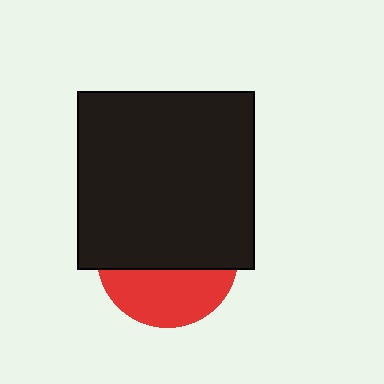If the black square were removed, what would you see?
You would see the complete red circle.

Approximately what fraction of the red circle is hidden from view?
Roughly 61% of the red circle is hidden behind the black square.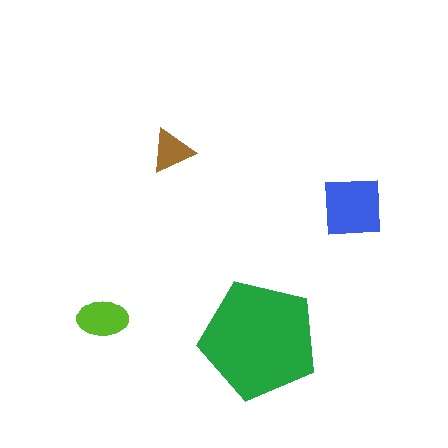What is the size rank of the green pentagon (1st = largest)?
1st.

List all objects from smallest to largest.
The brown triangle, the lime ellipse, the blue square, the green pentagon.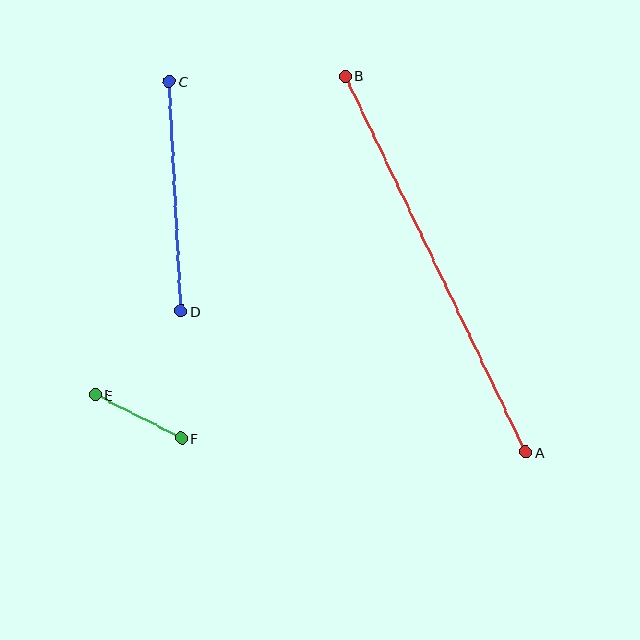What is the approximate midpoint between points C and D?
The midpoint is at approximately (175, 196) pixels.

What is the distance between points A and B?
The distance is approximately 417 pixels.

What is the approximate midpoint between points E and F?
The midpoint is at approximately (138, 416) pixels.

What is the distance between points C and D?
The distance is approximately 230 pixels.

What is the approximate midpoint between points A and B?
The midpoint is at approximately (435, 264) pixels.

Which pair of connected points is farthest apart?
Points A and B are farthest apart.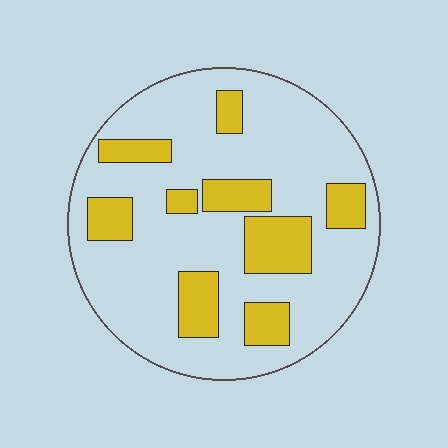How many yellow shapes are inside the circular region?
9.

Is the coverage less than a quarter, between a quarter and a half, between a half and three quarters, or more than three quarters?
Less than a quarter.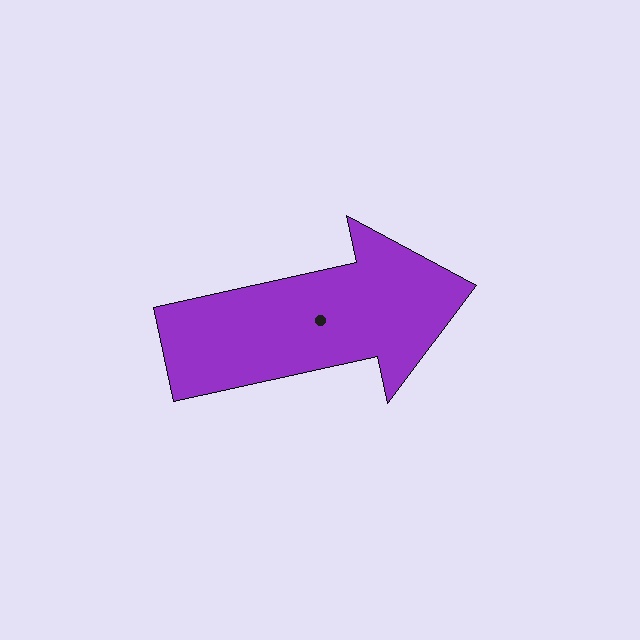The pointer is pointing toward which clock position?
Roughly 3 o'clock.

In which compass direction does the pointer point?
East.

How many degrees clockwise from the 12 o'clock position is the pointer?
Approximately 78 degrees.